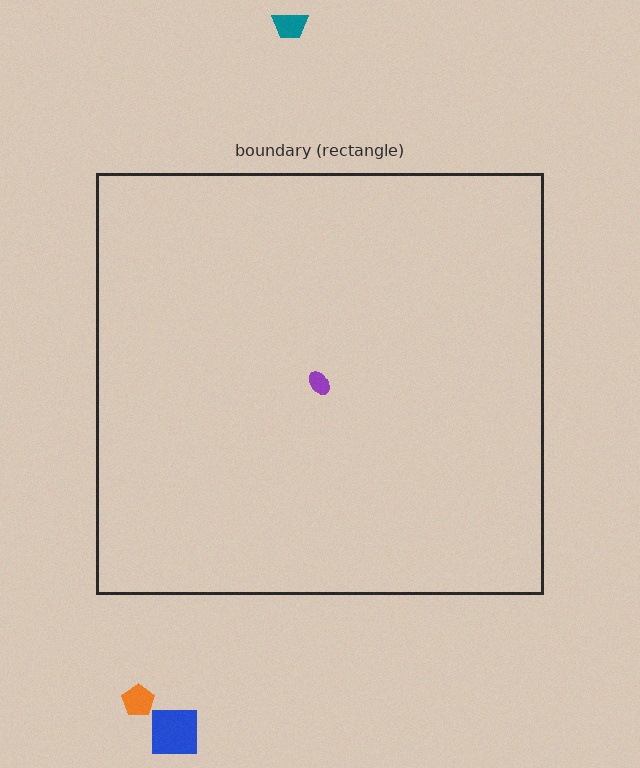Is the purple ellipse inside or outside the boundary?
Inside.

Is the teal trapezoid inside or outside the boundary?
Outside.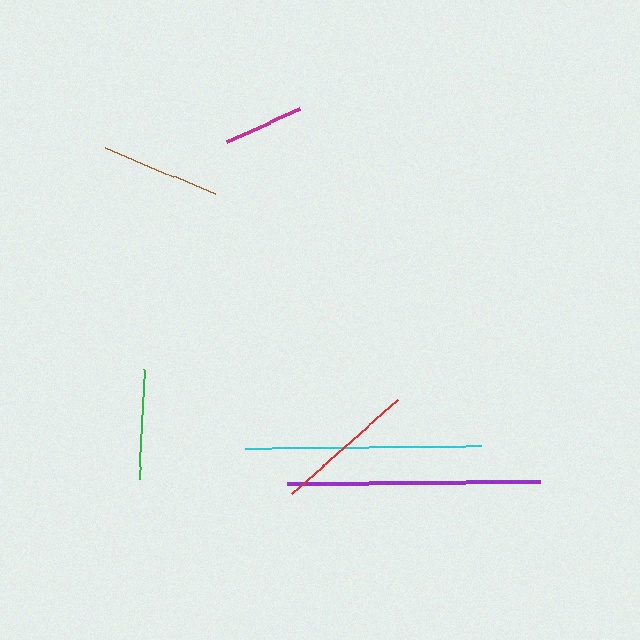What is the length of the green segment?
The green segment is approximately 111 pixels long.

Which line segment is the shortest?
The magenta line is the shortest at approximately 80 pixels.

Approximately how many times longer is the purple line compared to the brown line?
The purple line is approximately 2.1 times the length of the brown line.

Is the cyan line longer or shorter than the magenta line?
The cyan line is longer than the magenta line.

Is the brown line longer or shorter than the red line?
The red line is longer than the brown line.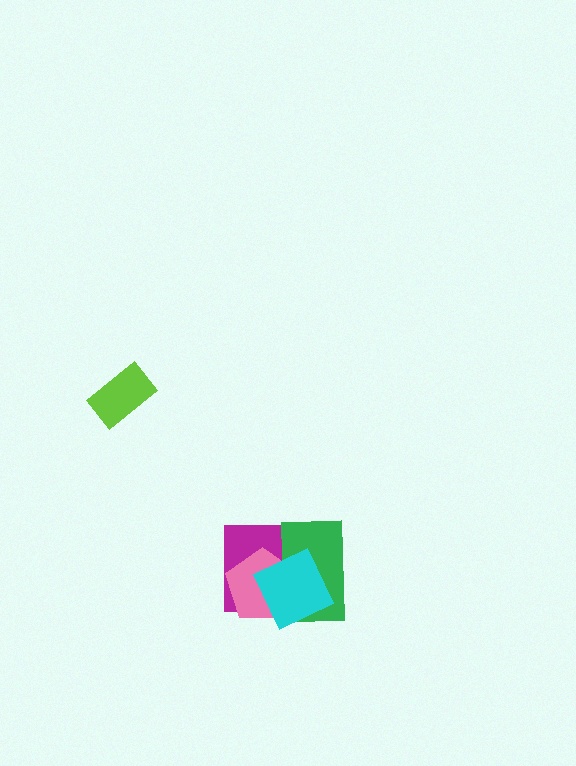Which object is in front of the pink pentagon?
The cyan square is in front of the pink pentagon.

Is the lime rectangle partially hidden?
No, no other shape covers it.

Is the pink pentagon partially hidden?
Yes, it is partially covered by another shape.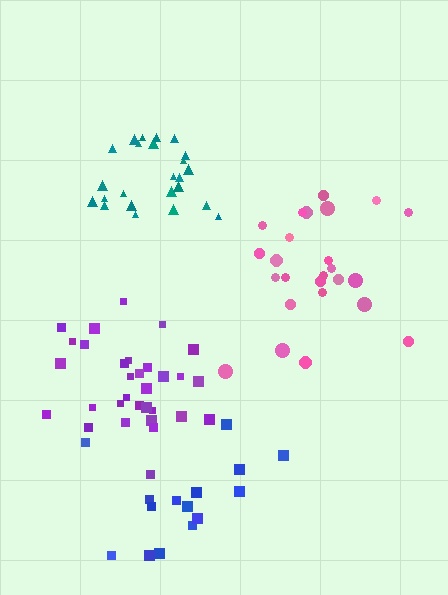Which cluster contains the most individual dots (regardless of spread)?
Purple (31).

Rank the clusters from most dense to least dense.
teal, purple, pink, blue.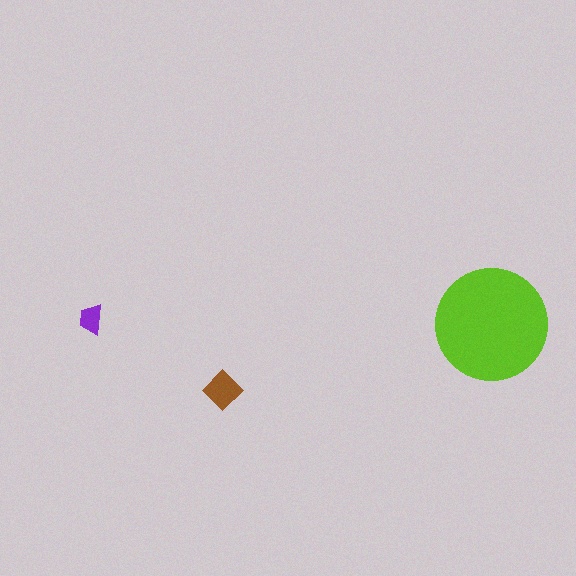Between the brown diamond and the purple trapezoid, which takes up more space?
The brown diamond.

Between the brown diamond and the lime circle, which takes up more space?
The lime circle.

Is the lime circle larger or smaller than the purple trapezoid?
Larger.